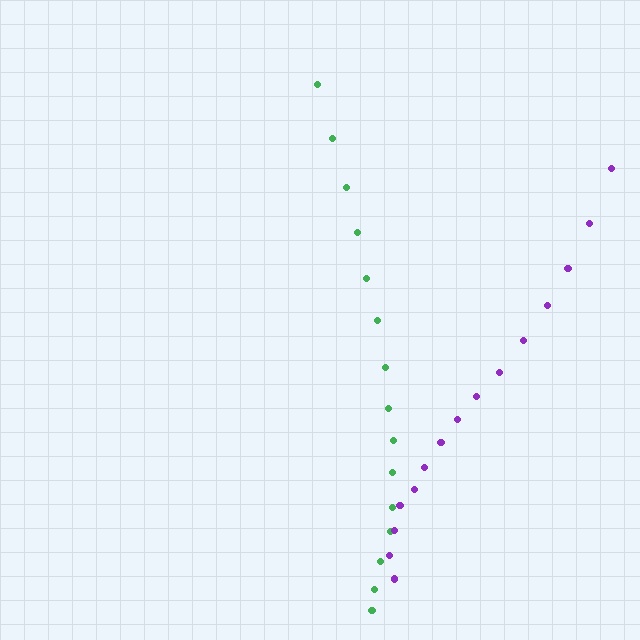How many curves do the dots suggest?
There are 2 distinct paths.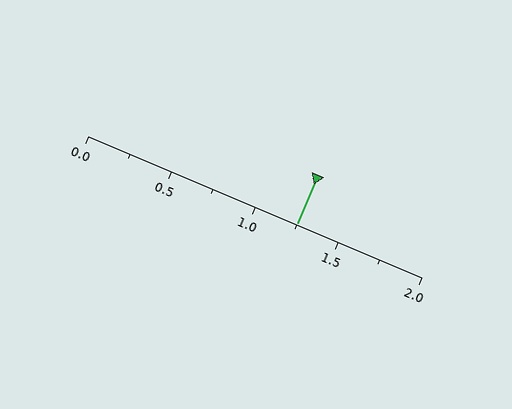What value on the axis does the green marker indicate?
The marker indicates approximately 1.25.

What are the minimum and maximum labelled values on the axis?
The axis runs from 0.0 to 2.0.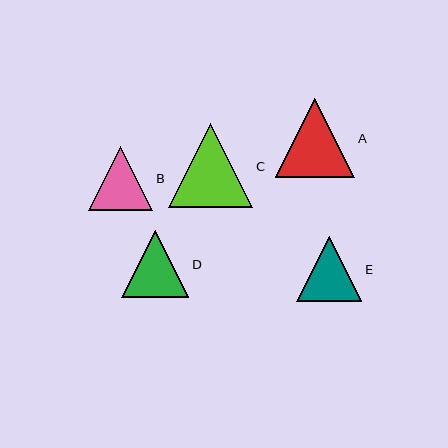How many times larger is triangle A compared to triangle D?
Triangle A is approximately 1.2 times the size of triangle D.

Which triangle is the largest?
Triangle C is the largest with a size of approximately 84 pixels.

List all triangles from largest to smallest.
From largest to smallest: C, A, D, E, B.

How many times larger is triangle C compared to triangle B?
Triangle C is approximately 1.3 times the size of triangle B.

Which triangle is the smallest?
Triangle B is the smallest with a size of approximately 64 pixels.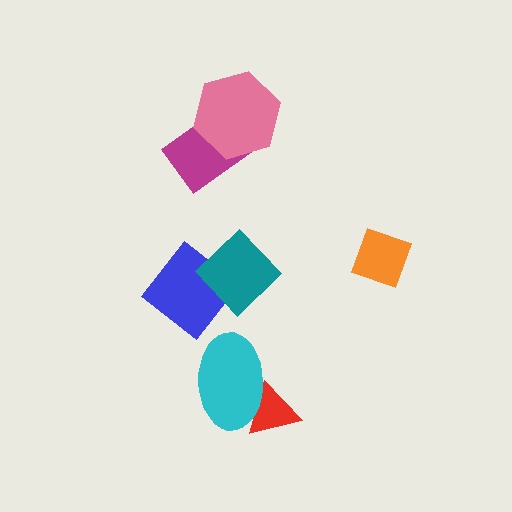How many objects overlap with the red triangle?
1 object overlaps with the red triangle.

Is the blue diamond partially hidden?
Yes, it is partially covered by another shape.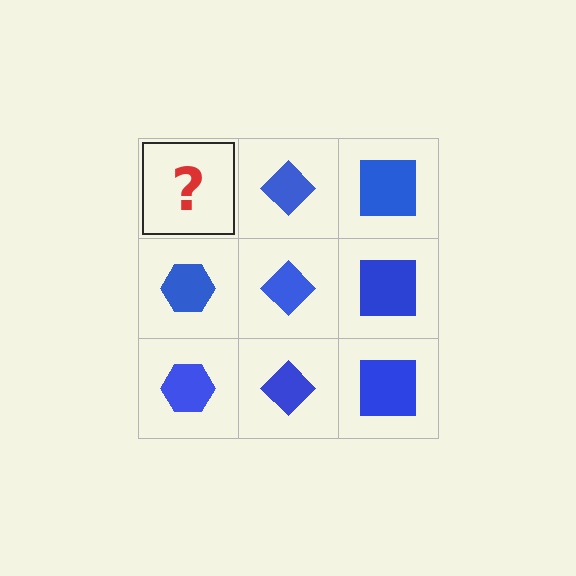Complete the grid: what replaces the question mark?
The question mark should be replaced with a blue hexagon.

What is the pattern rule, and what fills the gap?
The rule is that each column has a consistent shape. The gap should be filled with a blue hexagon.